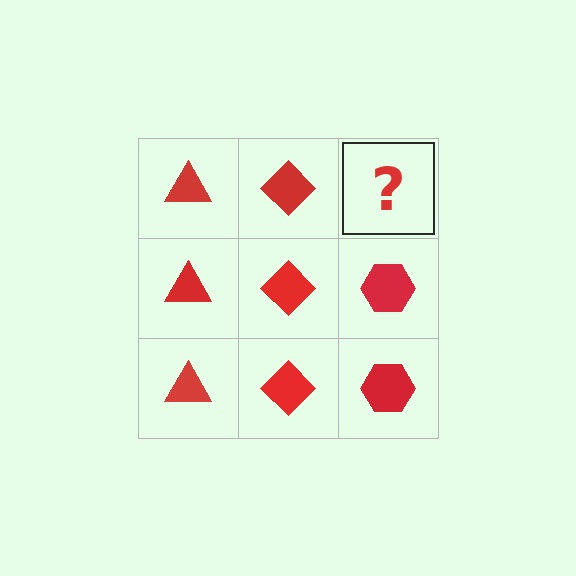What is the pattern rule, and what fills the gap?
The rule is that each column has a consistent shape. The gap should be filled with a red hexagon.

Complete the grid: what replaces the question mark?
The question mark should be replaced with a red hexagon.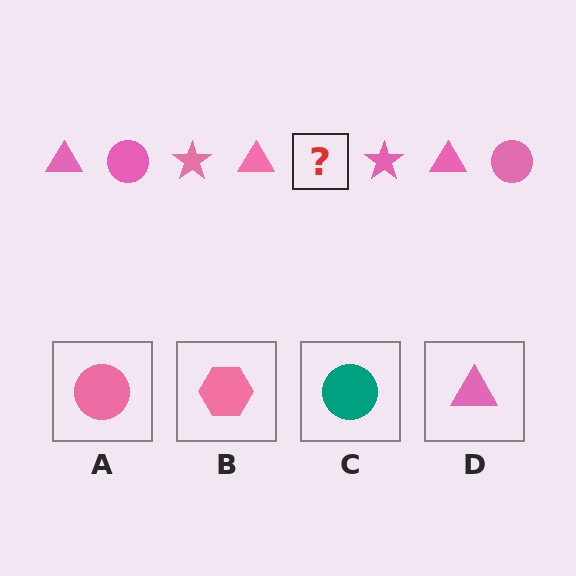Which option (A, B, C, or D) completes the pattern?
A.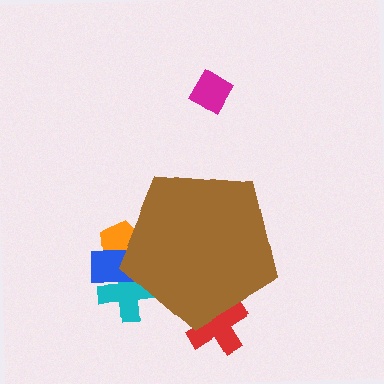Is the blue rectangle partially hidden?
Yes, the blue rectangle is partially hidden behind the brown pentagon.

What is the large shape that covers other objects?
A brown pentagon.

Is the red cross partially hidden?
Yes, the red cross is partially hidden behind the brown pentagon.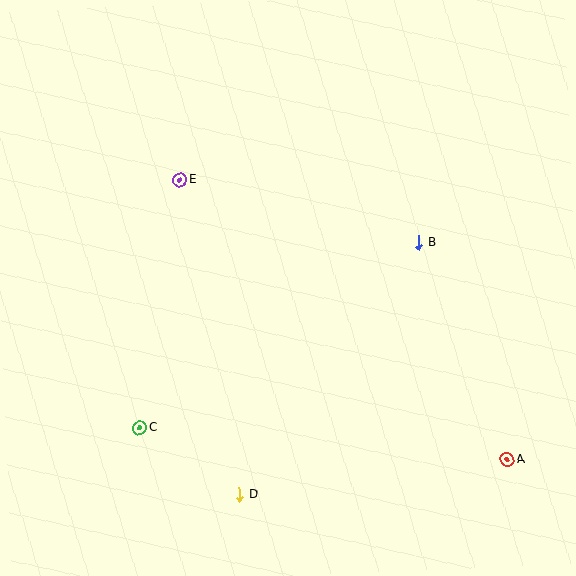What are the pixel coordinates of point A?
Point A is at (507, 460).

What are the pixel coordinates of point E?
Point E is at (180, 180).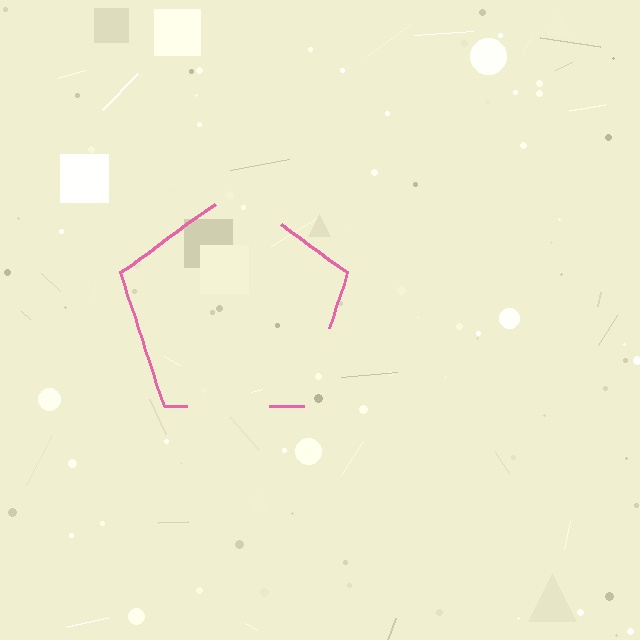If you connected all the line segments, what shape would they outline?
They would outline a pentagon.